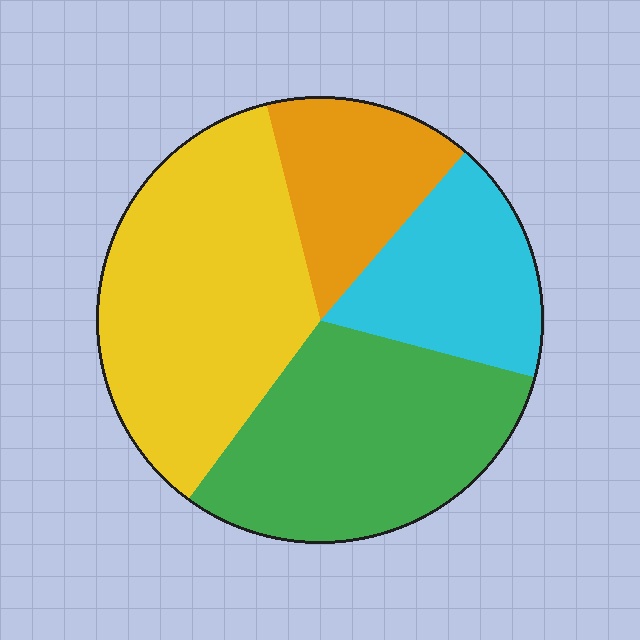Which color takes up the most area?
Yellow, at roughly 35%.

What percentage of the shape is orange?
Orange takes up about one sixth (1/6) of the shape.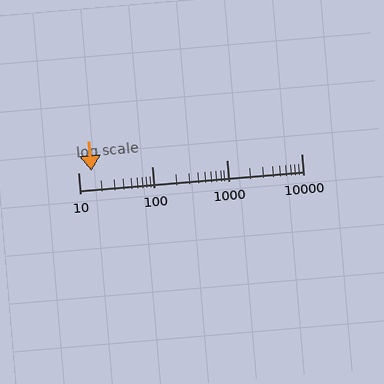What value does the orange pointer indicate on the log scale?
The pointer indicates approximately 15.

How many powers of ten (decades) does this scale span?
The scale spans 3 decades, from 10 to 10000.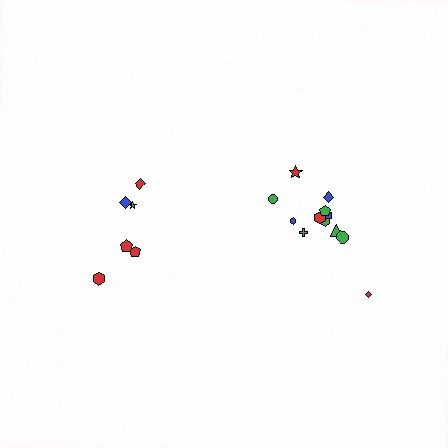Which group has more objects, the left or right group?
The right group.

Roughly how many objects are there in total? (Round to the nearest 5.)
Roughly 20 objects in total.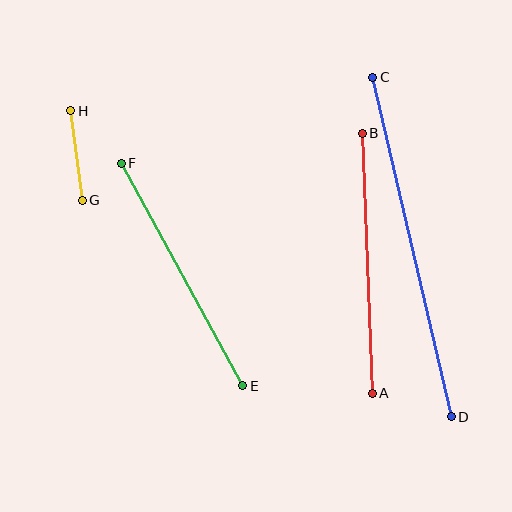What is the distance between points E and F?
The distance is approximately 253 pixels.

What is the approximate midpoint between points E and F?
The midpoint is at approximately (182, 275) pixels.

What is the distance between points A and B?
The distance is approximately 260 pixels.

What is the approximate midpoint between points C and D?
The midpoint is at approximately (412, 247) pixels.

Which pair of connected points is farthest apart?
Points C and D are farthest apart.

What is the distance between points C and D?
The distance is approximately 349 pixels.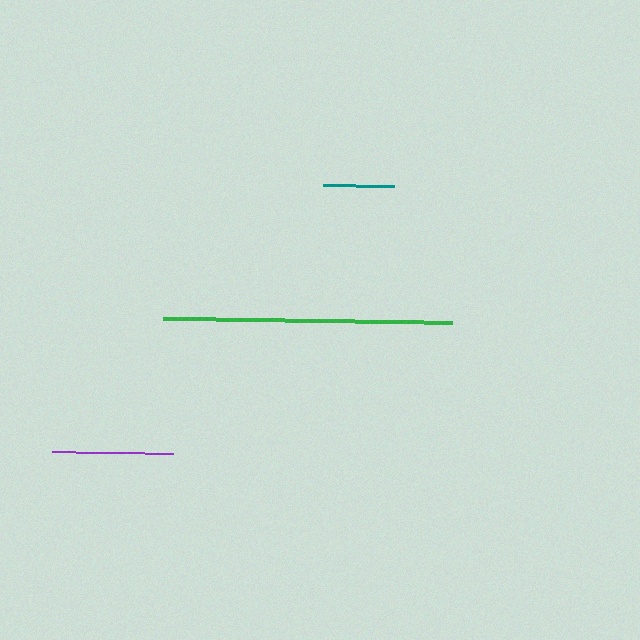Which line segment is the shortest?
The teal line is the shortest at approximately 71 pixels.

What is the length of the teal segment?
The teal segment is approximately 71 pixels long.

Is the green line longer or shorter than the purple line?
The green line is longer than the purple line.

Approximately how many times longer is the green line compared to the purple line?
The green line is approximately 2.4 times the length of the purple line.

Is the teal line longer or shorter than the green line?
The green line is longer than the teal line.